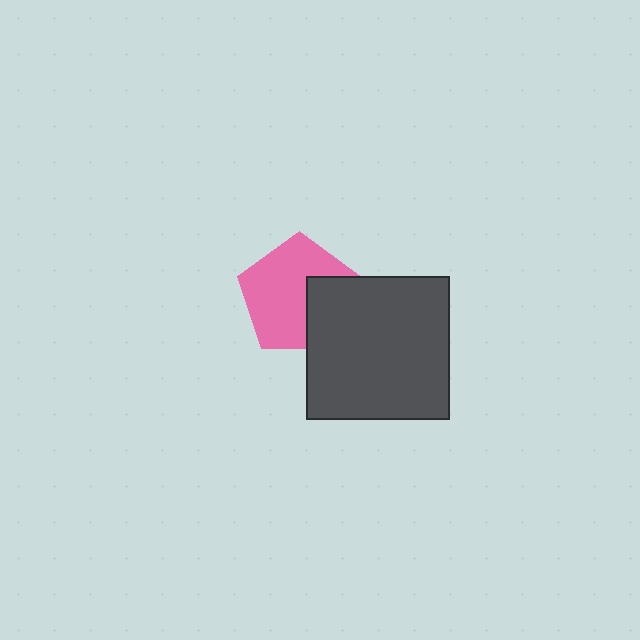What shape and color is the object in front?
The object in front is a dark gray square.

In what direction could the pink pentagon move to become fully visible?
The pink pentagon could move left. That would shift it out from behind the dark gray square entirely.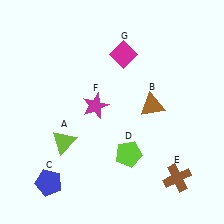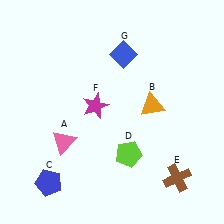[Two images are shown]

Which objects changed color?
A changed from lime to pink. B changed from brown to orange. G changed from magenta to blue.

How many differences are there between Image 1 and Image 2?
There are 3 differences between the two images.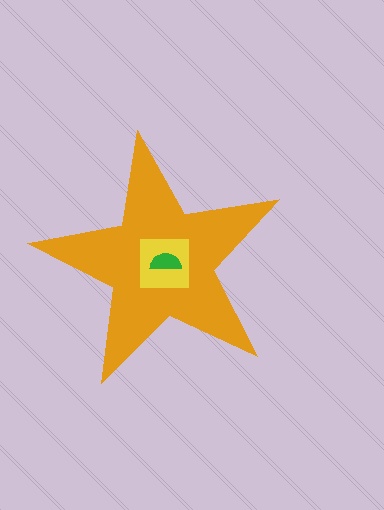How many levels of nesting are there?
3.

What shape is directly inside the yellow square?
The green semicircle.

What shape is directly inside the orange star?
The yellow square.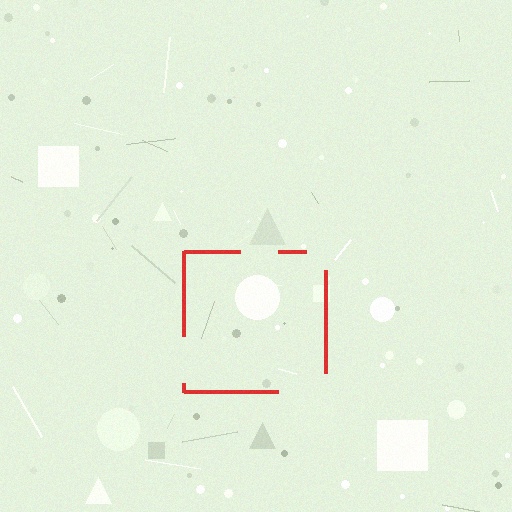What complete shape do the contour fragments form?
The contour fragments form a square.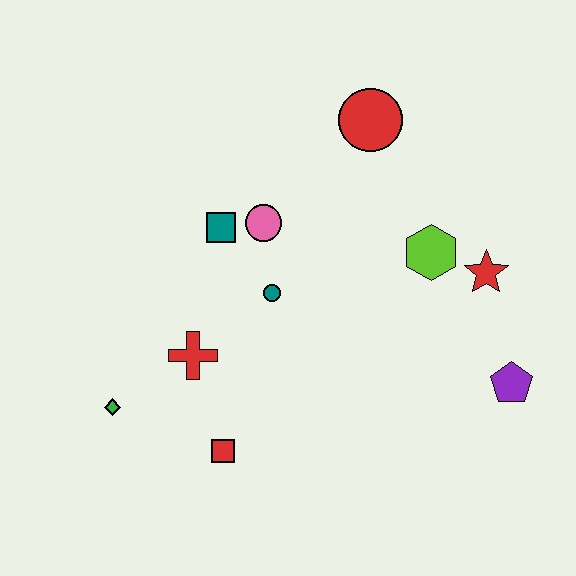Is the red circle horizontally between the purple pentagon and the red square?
Yes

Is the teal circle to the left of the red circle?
Yes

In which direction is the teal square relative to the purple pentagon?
The teal square is to the left of the purple pentagon.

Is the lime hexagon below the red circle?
Yes